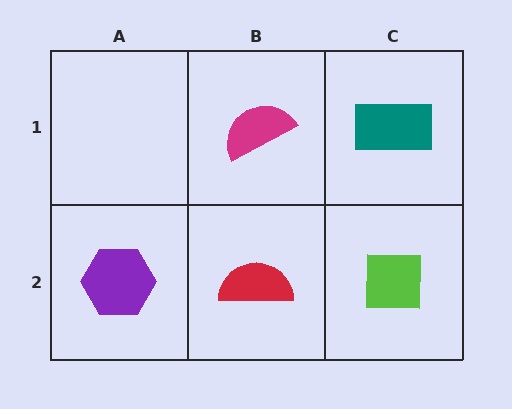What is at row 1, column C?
A teal rectangle.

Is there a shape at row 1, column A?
No, that cell is empty.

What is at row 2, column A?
A purple hexagon.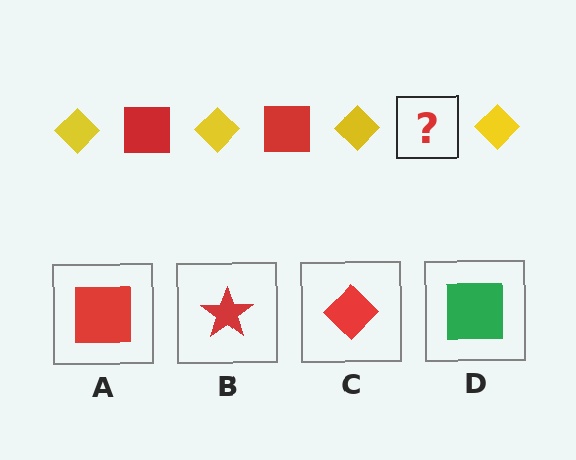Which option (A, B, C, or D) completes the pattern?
A.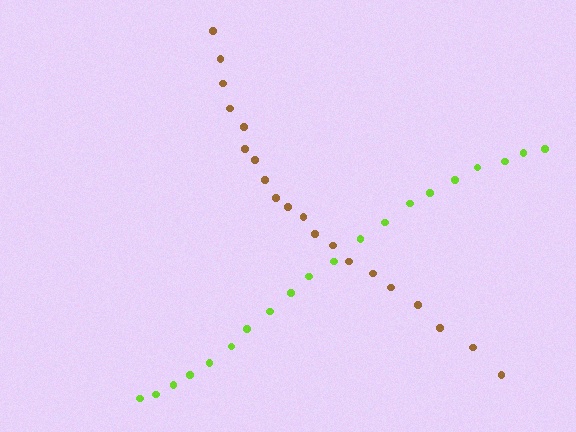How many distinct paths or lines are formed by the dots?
There are 2 distinct paths.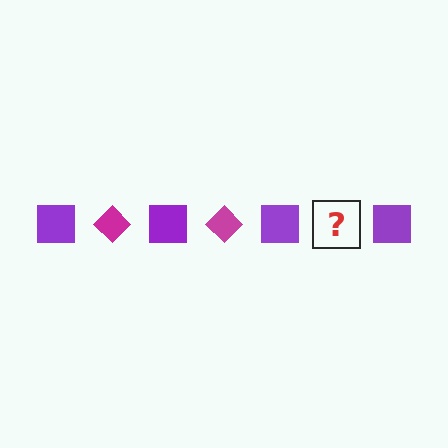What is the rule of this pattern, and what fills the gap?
The rule is that the pattern alternates between purple square and magenta diamond. The gap should be filled with a magenta diamond.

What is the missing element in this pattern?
The missing element is a magenta diamond.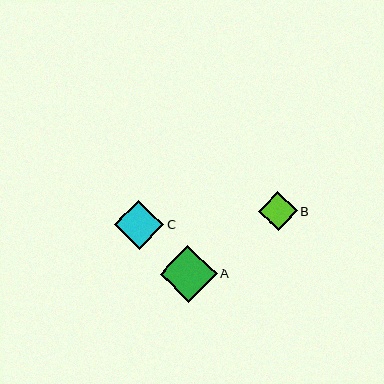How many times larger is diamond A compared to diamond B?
Diamond A is approximately 1.5 times the size of diamond B.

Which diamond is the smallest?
Diamond B is the smallest with a size of approximately 39 pixels.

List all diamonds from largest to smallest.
From largest to smallest: A, C, B.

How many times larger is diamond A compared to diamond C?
Diamond A is approximately 1.2 times the size of diamond C.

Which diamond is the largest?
Diamond A is the largest with a size of approximately 57 pixels.